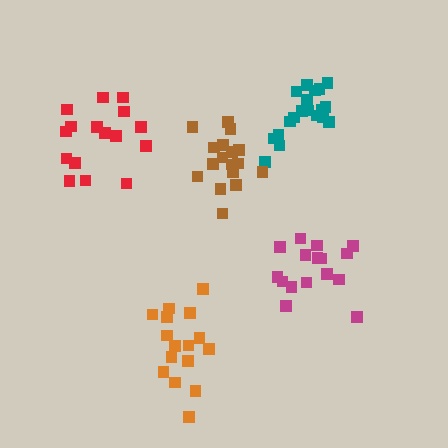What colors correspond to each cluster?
The clusters are colored: orange, teal, magenta, red, brown.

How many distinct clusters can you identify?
There are 5 distinct clusters.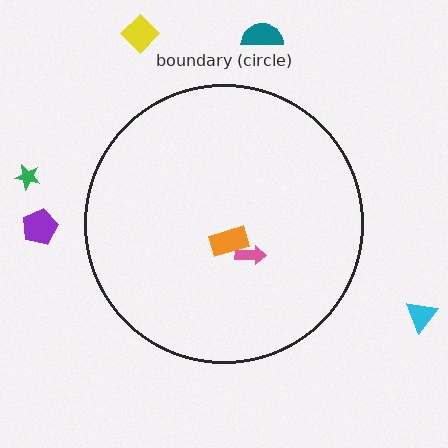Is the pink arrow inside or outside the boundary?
Inside.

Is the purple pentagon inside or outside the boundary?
Outside.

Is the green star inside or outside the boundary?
Outside.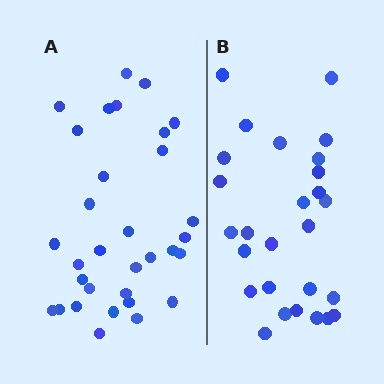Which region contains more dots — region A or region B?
Region A (the left region) has more dots.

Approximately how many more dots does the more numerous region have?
Region A has about 5 more dots than region B.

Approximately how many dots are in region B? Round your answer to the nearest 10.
About 30 dots. (The exact count is 27, which rounds to 30.)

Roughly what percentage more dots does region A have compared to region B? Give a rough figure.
About 20% more.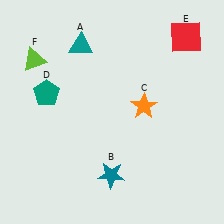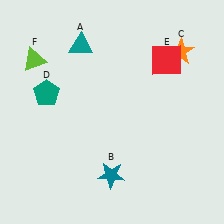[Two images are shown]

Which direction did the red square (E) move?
The red square (E) moved down.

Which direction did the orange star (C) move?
The orange star (C) moved up.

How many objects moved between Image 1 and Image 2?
2 objects moved between the two images.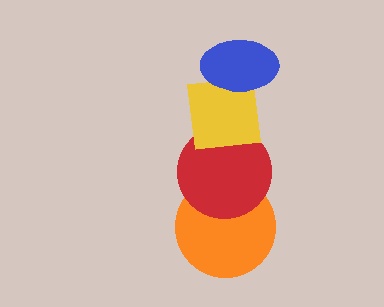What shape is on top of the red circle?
The yellow square is on top of the red circle.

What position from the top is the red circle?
The red circle is 3rd from the top.